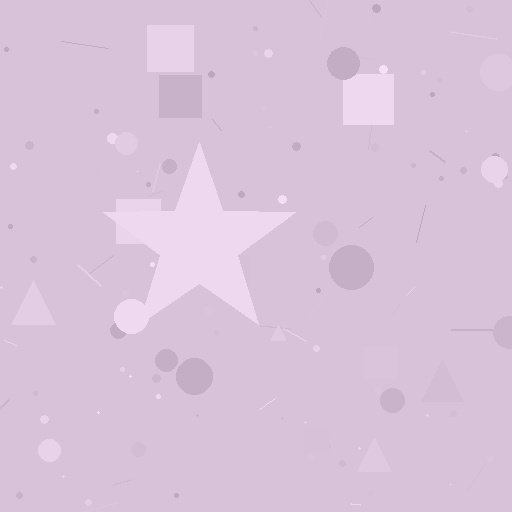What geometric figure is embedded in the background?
A star is embedded in the background.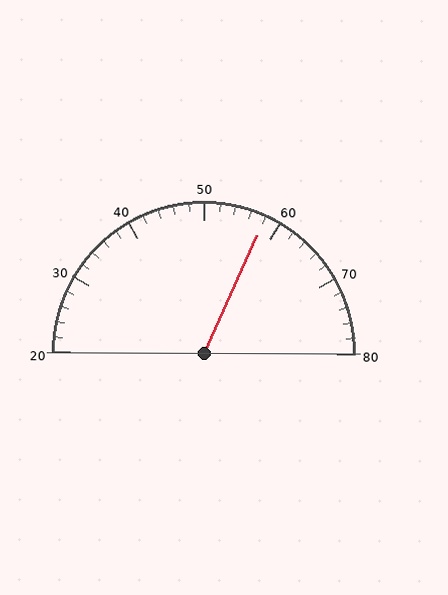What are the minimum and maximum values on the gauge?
The gauge ranges from 20 to 80.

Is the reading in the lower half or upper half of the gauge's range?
The reading is in the upper half of the range (20 to 80).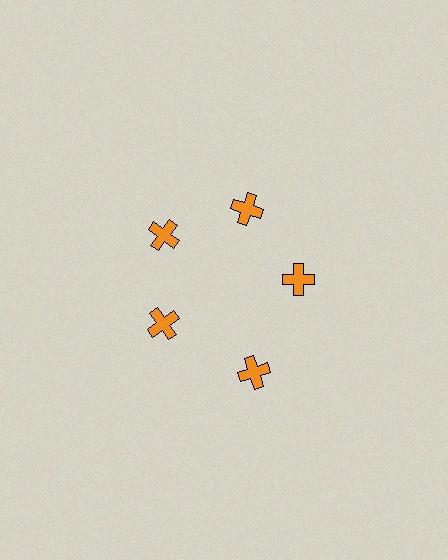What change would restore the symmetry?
The symmetry would be restored by moving it inward, back onto the ring so that all 5 crosses sit at equal angles and equal distance from the center.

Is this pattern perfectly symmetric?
No. The 5 orange crosses are arranged in a ring, but one element near the 5 o'clock position is pushed outward from the center, breaking the 5-fold rotational symmetry.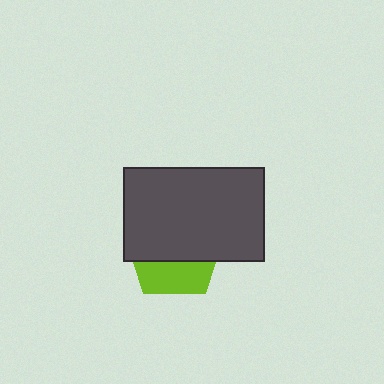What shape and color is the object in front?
The object in front is a dark gray rectangle.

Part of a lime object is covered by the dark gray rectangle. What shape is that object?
It is a pentagon.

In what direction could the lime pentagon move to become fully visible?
The lime pentagon could move down. That would shift it out from behind the dark gray rectangle entirely.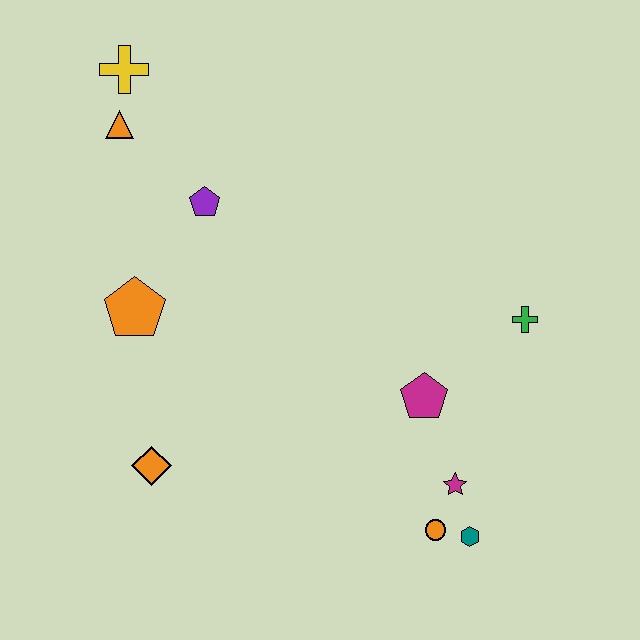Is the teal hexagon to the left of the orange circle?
No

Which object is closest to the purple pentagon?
The orange triangle is closest to the purple pentagon.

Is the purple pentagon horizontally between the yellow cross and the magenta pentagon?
Yes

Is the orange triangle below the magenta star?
No